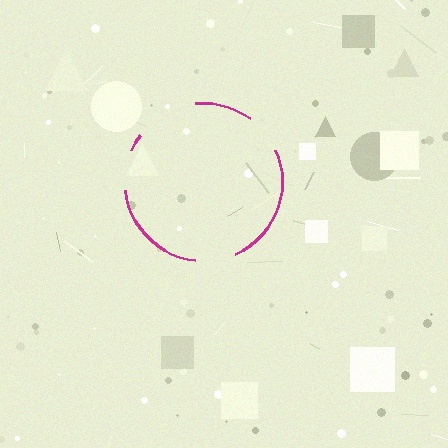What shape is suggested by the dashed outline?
The dashed outline suggests a circle.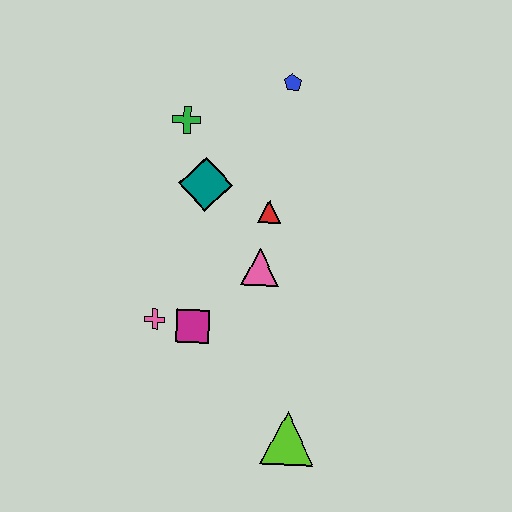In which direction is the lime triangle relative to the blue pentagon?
The lime triangle is below the blue pentagon.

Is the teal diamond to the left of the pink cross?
No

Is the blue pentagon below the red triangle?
No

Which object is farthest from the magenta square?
The blue pentagon is farthest from the magenta square.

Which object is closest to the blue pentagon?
The green cross is closest to the blue pentagon.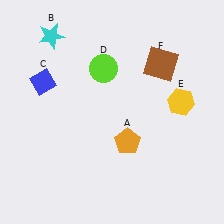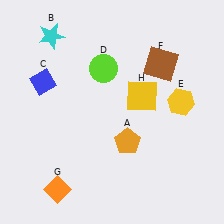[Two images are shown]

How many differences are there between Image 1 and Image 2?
There are 2 differences between the two images.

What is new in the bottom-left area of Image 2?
An orange diamond (G) was added in the bottom-left area of Image 2.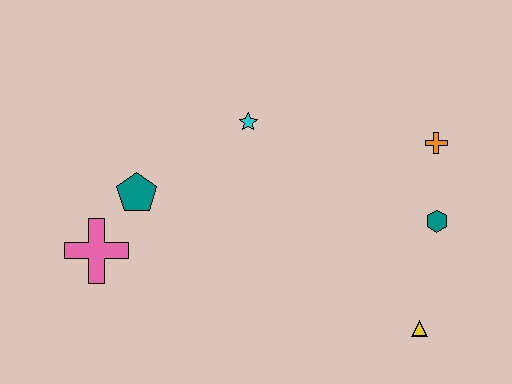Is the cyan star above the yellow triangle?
Yes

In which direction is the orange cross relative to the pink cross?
The orange cross is to the right of the pink cross.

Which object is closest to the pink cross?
The teal pentagon is closest to the pink cross.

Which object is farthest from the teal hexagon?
The pink cross is farthest from the teal hexagon.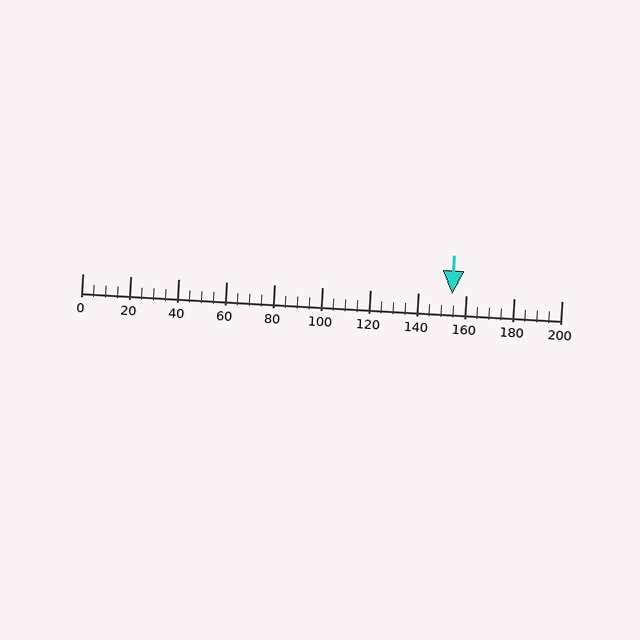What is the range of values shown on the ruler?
The ruler shows values from 0 to 200.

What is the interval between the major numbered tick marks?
The major tick marks are spaced 20 units apart.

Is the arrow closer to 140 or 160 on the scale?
The arrow is closer to 160.